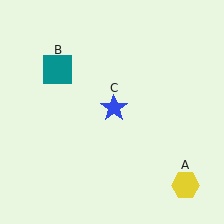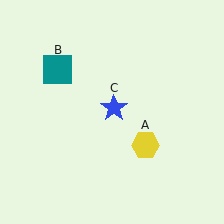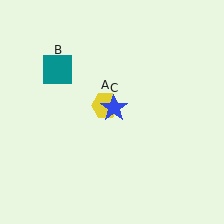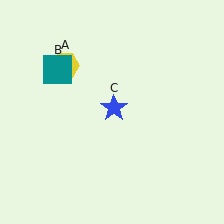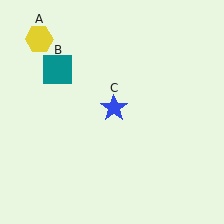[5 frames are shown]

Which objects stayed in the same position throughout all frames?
Teal square (object B) and blue star (object C) remained stationary.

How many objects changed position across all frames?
1 object changed position: yellow hexagon (object A).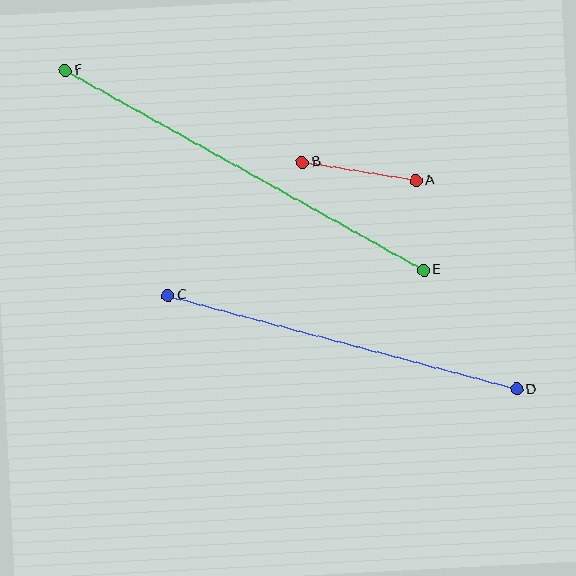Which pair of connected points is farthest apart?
Points E and F are farthest apart.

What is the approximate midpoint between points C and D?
The midpoint is at approximately (342, 342) pixels.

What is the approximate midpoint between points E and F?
The midpoint is at approximately (244, 170) pixels.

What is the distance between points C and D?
The distance is approximately 361 pixels.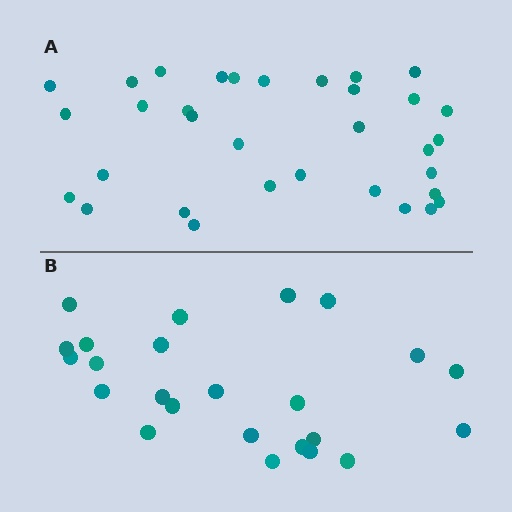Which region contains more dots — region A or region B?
Region A (the top region) has more dots.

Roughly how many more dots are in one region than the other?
Region A has roughly 8 or so more dots than region B.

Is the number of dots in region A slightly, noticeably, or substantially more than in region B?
Region A has noticeably more, but not dramatically so. The ratio is roughly 1.4 to 1.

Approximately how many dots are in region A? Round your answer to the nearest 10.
About 30 dots. (The exact count is 33, which rounds to 30.)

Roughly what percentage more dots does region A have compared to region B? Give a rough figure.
About 40% more.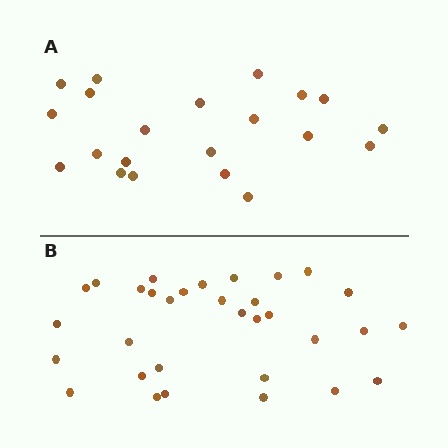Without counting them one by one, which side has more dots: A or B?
Region B (the bottom region) has more dots.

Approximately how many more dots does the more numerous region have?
Region B has roughly 12 or so more dots than region A.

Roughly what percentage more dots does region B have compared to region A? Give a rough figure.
About 50% more.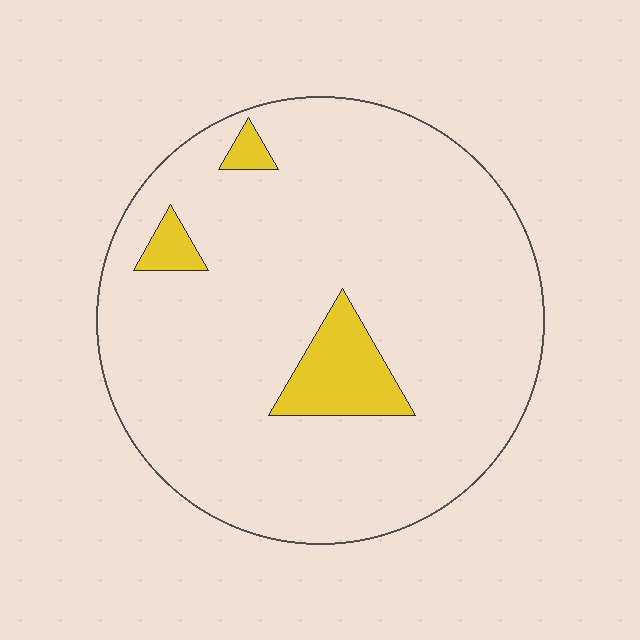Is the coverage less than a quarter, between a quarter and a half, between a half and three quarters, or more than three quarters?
Less than a quarter.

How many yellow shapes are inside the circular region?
3.